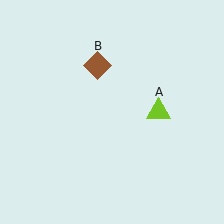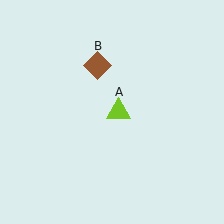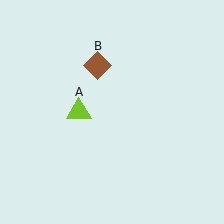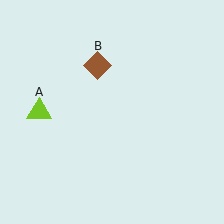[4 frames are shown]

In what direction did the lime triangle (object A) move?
The lime triangle (object A) moved left.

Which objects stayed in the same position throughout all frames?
Brown diamond (object B) remained stationary.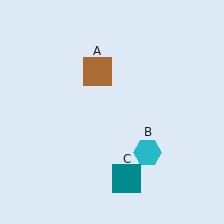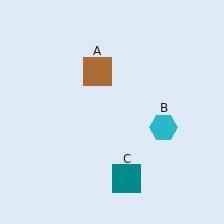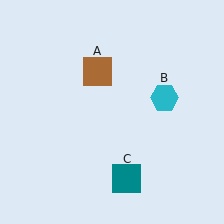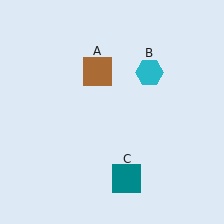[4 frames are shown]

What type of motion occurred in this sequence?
The cyan hexagon (object B) rotated counterclockwise around the center of the scene.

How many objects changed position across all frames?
1 object changed position: cyan hexagon (object B).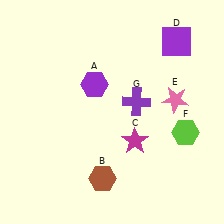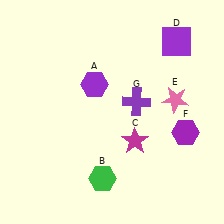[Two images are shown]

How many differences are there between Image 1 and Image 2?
There are 2 differences between the two images.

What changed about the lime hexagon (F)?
In Image 1, F is lime. In Image 2, it changed to purple.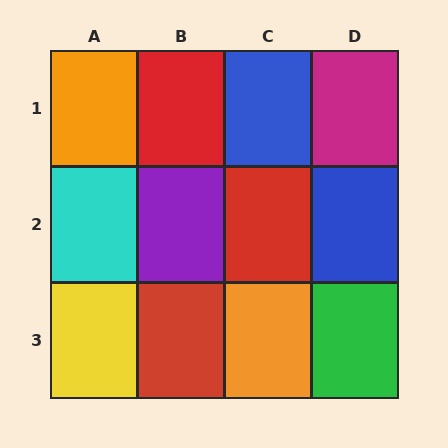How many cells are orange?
2 cells are orange.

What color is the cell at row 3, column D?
Green.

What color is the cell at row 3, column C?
Orange.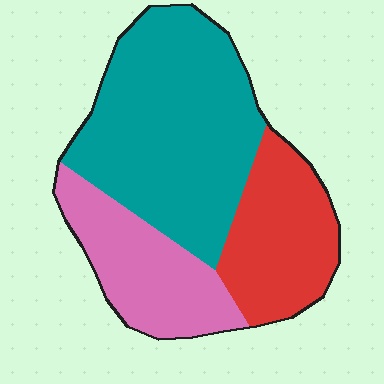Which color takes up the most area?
Teal, at roughly 50%.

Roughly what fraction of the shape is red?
Red covers 25% of the shape.